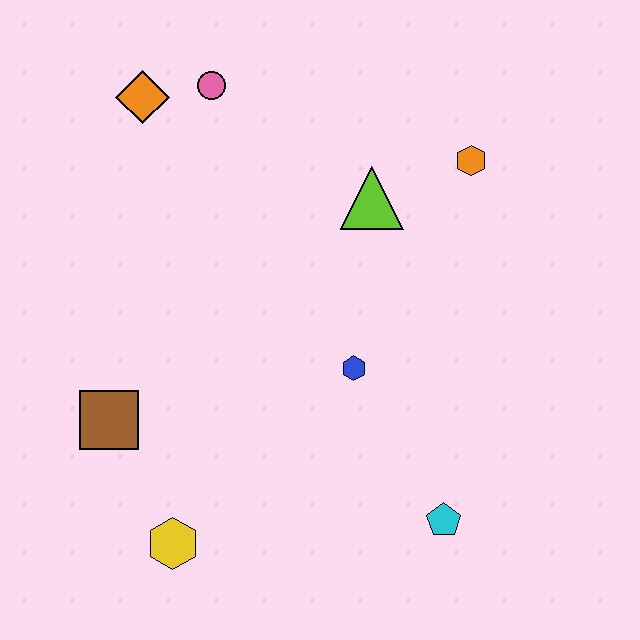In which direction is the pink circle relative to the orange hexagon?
The pink circle is to the left of the orange hexagon.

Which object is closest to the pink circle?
The orange diamond is closest to the pink circle.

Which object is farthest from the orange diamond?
The cyan pentagon is farthest from the orange diamond.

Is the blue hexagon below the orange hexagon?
Yes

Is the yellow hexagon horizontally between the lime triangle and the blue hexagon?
No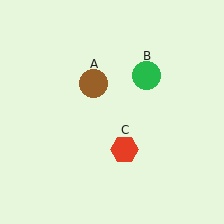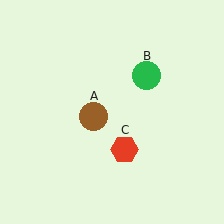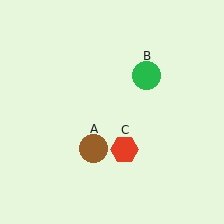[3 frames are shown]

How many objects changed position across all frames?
1 object changed position: brown circle (object A).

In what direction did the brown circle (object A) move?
The brown circle (object A) moved down.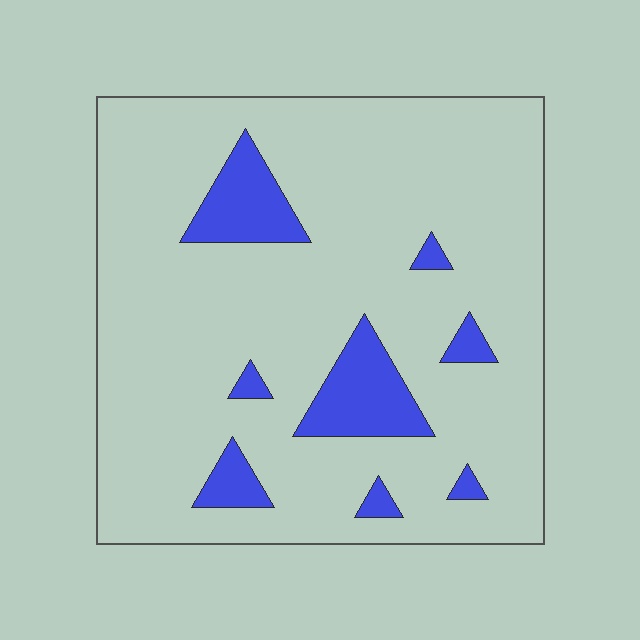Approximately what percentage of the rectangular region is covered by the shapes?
Approximately 10%.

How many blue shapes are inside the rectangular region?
8.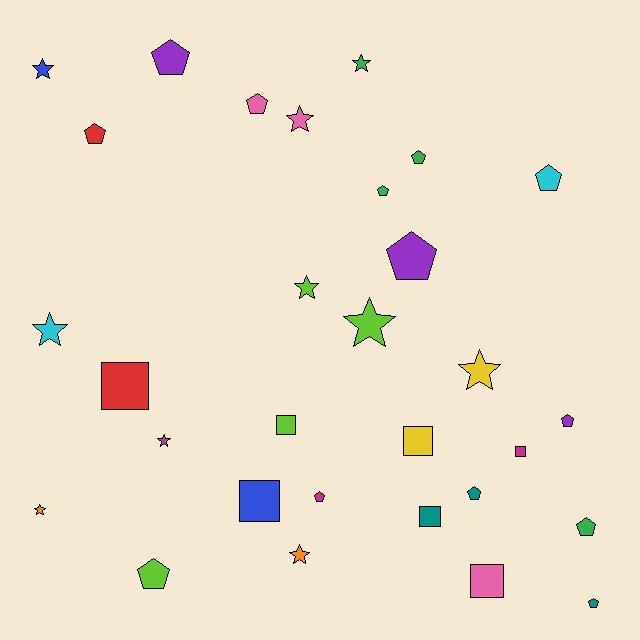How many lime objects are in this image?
There are 4 lime objects.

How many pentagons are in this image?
There are 13 pentagons.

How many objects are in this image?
There are 30 objects.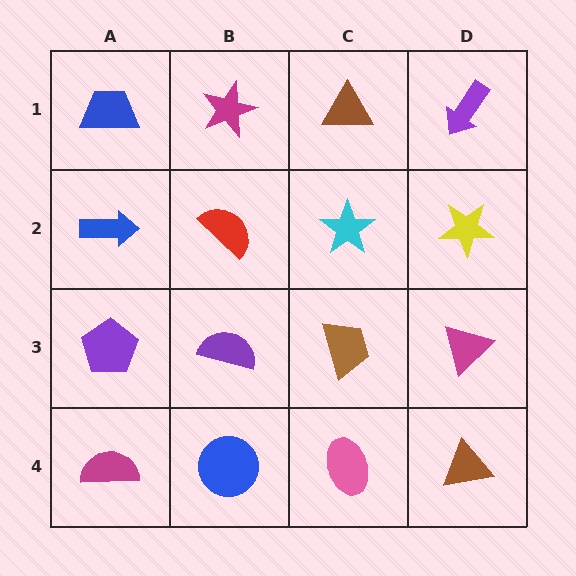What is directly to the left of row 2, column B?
A blue arrow.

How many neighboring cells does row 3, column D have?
3.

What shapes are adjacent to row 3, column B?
A red semicircle (row 2, column B), a blue circle (row 4, column B), a purple pentagon (row 3, column A), a brown trapezoid (row 3, column C).